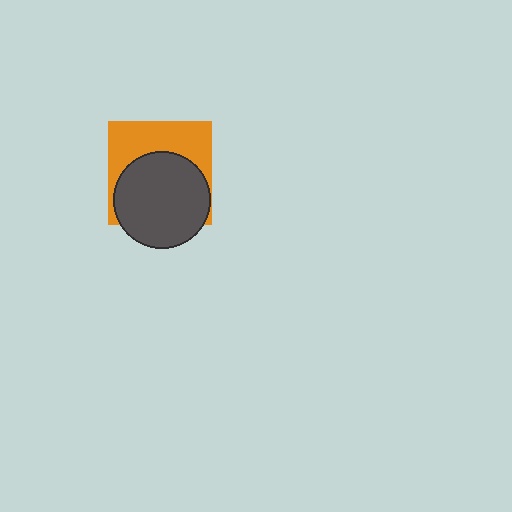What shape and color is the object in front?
The object in front is a dark gray circle.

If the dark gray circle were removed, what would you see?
You would see the complete orange square.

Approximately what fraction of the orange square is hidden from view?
Roughly 57% of the orange square is hidden behind the dark gray circle.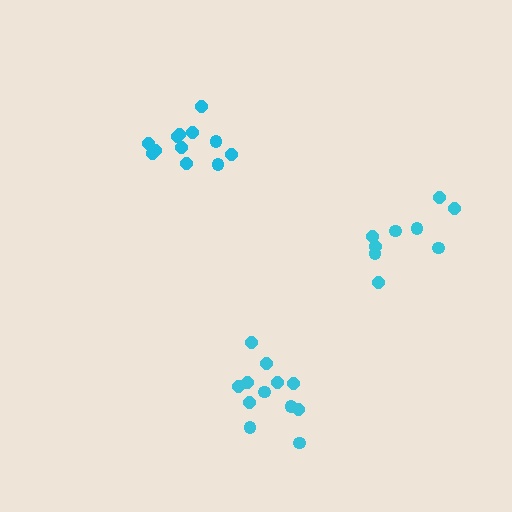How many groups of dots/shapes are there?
There are 3 groups.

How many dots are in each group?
Group 1: 12 dots, Group 2: 9 dots, Group 3: 12 dots (33 total).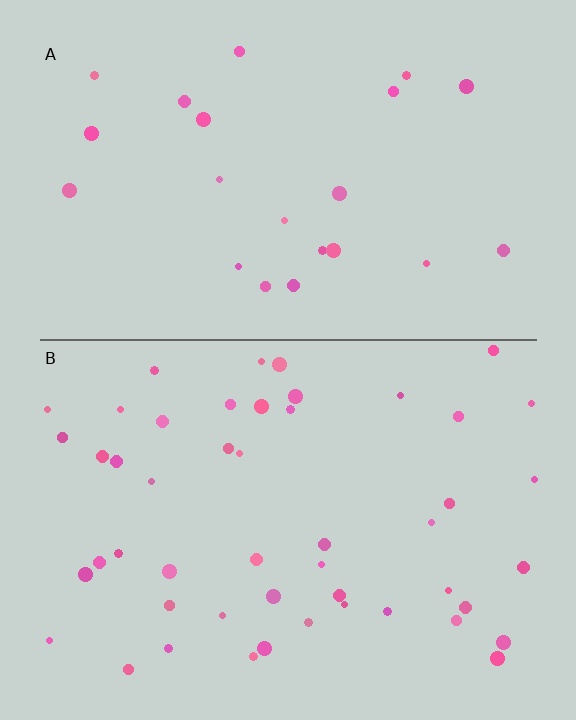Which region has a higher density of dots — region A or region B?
B (the bottom).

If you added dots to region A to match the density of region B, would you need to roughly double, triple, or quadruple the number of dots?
Approximately double.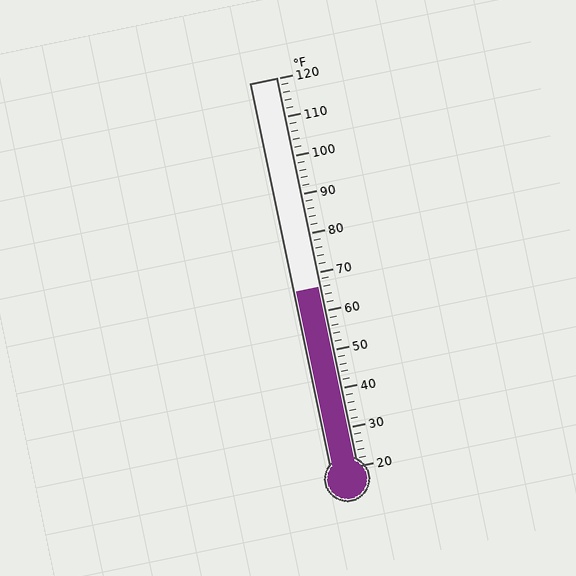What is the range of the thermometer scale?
The thermometer scale ranges from 20°F to 120°F.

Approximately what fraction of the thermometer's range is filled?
The thermometer is filled to approximately 45% of its range.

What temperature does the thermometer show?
The thermometer shows approximately 66°F.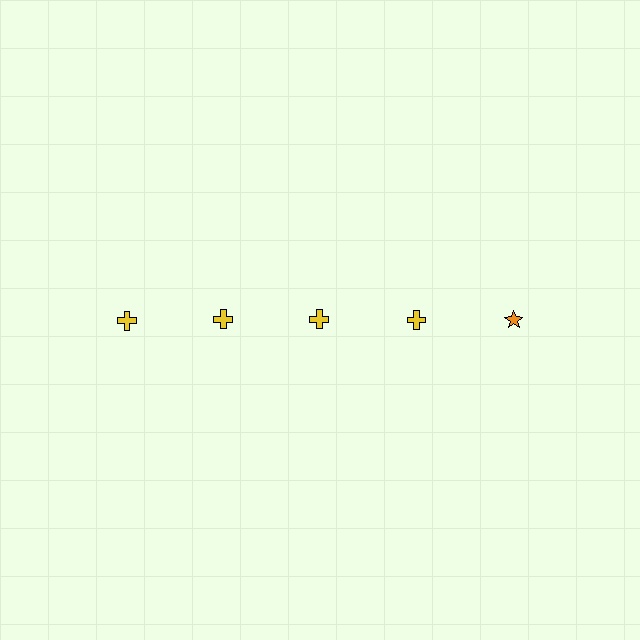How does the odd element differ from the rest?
It differs in both color (orange instead of yellow) and shape (star instead of cross).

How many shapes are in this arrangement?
There are 5 shapes arranged in a grid pattern.